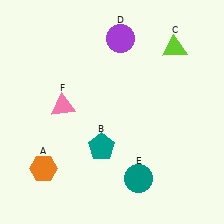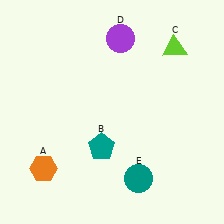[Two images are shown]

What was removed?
The pink triangle (F) was removed in Image 2.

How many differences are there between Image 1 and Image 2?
There is 1 difference between the two images.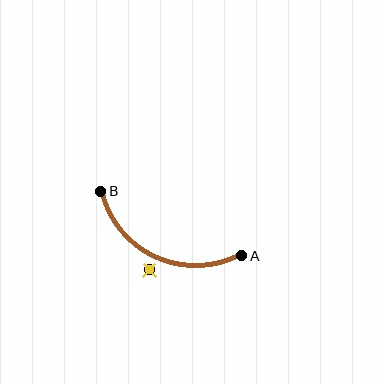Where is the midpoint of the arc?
The arc midpoint is the point on the curve farthest from the straight line joining A and B. It sits below that line.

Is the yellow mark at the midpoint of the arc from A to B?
No — the yellow mark does not lie on the arc at all. It sits slightly outside the curve.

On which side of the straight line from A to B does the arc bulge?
The arc bulges below the straight line connecting A and B.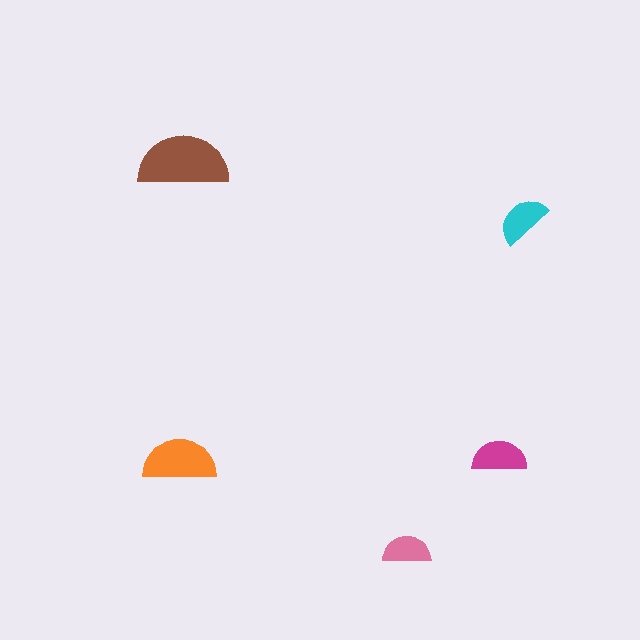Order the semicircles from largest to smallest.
the brown one, the orange one, the magenta one, the cyan one, the pink one.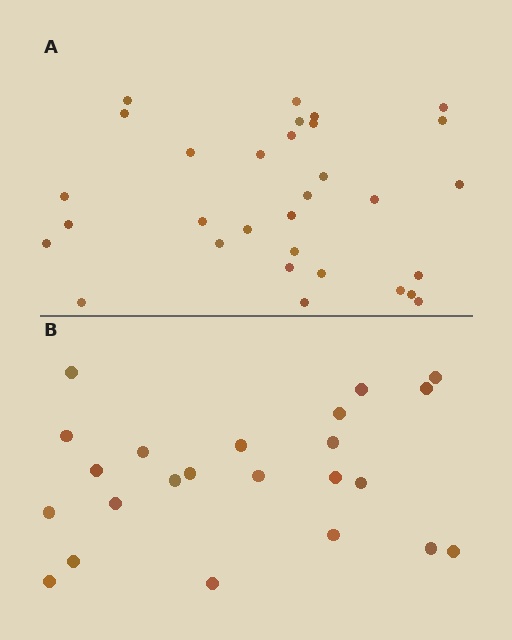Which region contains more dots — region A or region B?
Region A (the top region) has more dots.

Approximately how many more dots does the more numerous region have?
Region A has roughly 8 or so more dots than region B.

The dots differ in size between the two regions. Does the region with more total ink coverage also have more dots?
No. Region B has more total ink coverage because its dots are larger, but region A actually contains more individual dots. Total area can be misleading — the number of items is what matters here.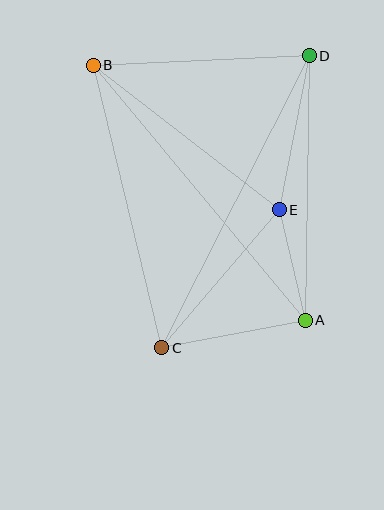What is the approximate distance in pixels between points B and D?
The distance between B and D is approximately 217 pixels.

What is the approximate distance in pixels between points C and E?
The distance between C and E is approximately 181 pixels.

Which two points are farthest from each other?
Points A and B are farthest from each other.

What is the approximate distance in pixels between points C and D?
The distance between C and D is approximately 328 pixels.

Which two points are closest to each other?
Points A and E are closest to each other.